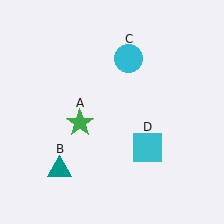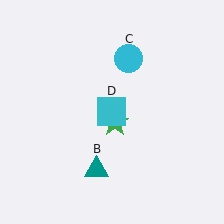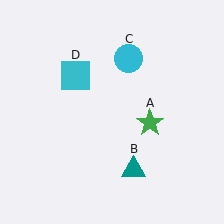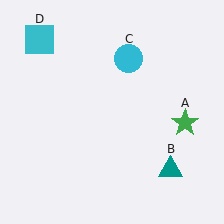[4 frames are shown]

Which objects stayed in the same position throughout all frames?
Cyan circle (object C) remained stationary.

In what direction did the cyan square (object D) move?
The cyan square (object D) moved up and to the left.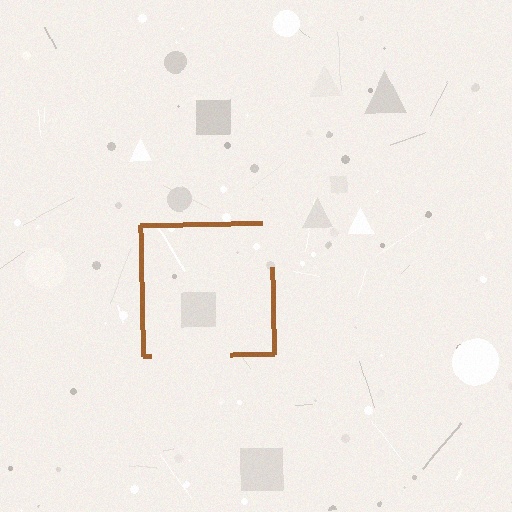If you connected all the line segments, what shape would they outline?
They would outline a square.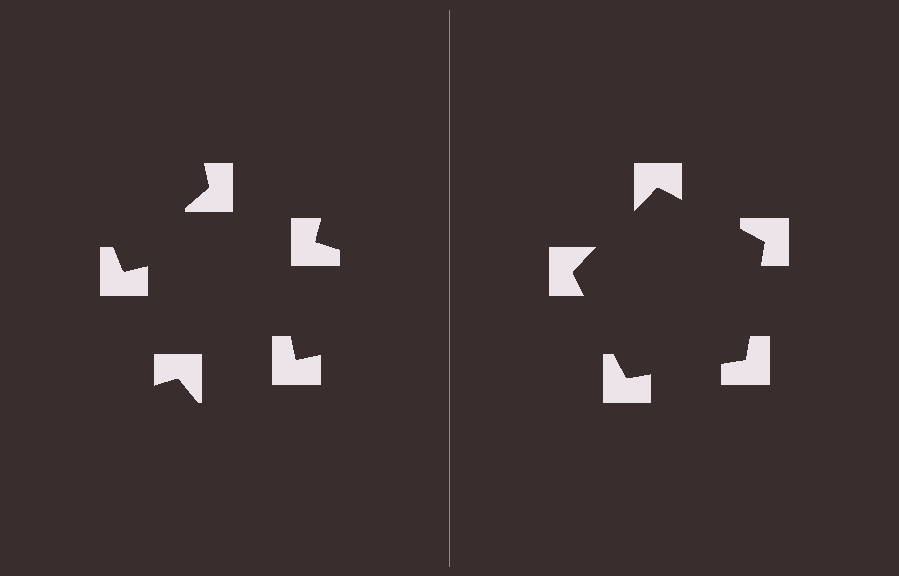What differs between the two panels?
The notched squares are positioned identically on both sides; only the wedge orientations differ. On the right they align to a pentagon; on the left they are misaligned.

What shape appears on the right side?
An illusory pentagon.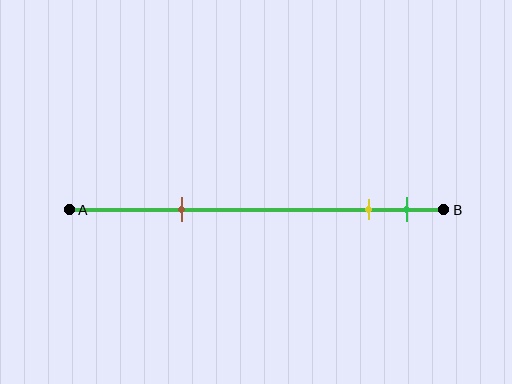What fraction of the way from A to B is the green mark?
The green mark is approximately 90% (0.9) of the way from A to B.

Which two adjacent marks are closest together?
The yellow and green marks are the closest adjacent pair.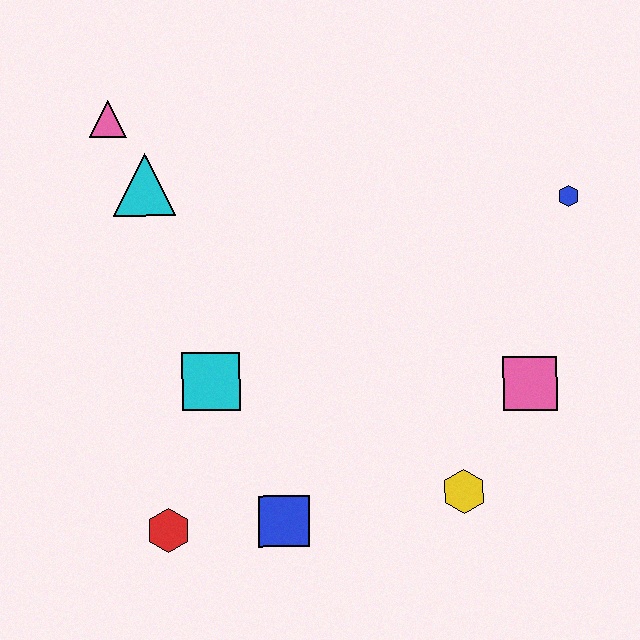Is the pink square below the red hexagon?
No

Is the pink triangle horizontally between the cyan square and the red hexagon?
No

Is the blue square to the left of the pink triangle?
No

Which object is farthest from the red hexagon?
The blue hexagon is farthest from the red hexagon.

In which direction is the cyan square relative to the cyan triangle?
The cyan square is below the cyan triangle.